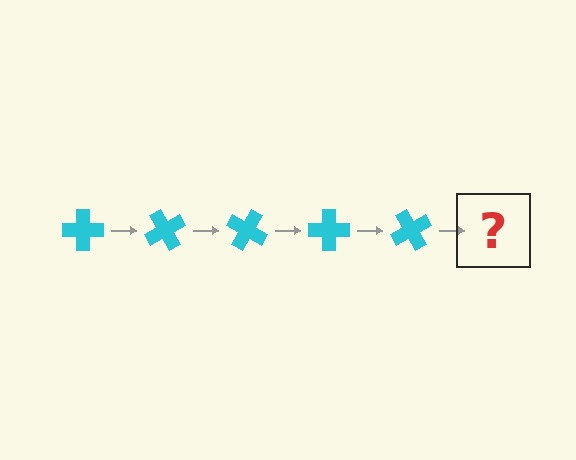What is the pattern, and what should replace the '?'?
The pattern is that the cross rotates 60 degrees each step. The '?' should be a cyan cross rotated 300 degrees.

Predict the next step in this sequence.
The next step is a cyan cross rotated 300 degrees.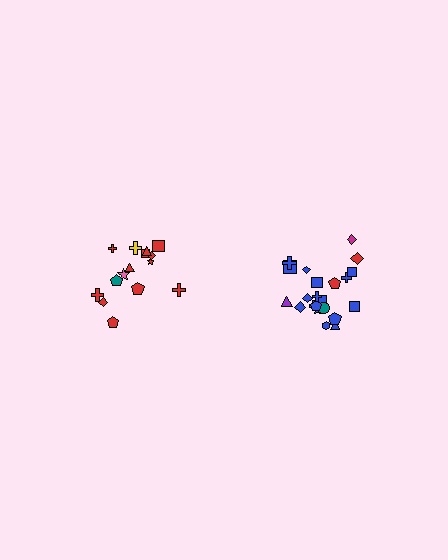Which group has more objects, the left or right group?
The right group.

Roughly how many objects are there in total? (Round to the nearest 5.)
Roughly 35 objects in total.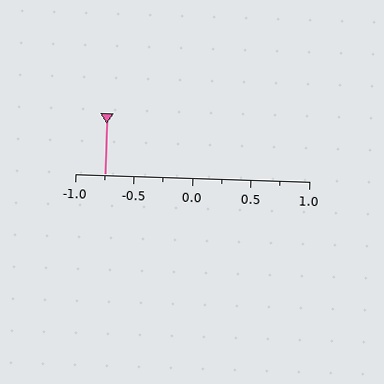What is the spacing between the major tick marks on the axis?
The major ticks are spaced 0.5 apart.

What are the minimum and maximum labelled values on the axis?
The axis runs from -1.0 to 1.0.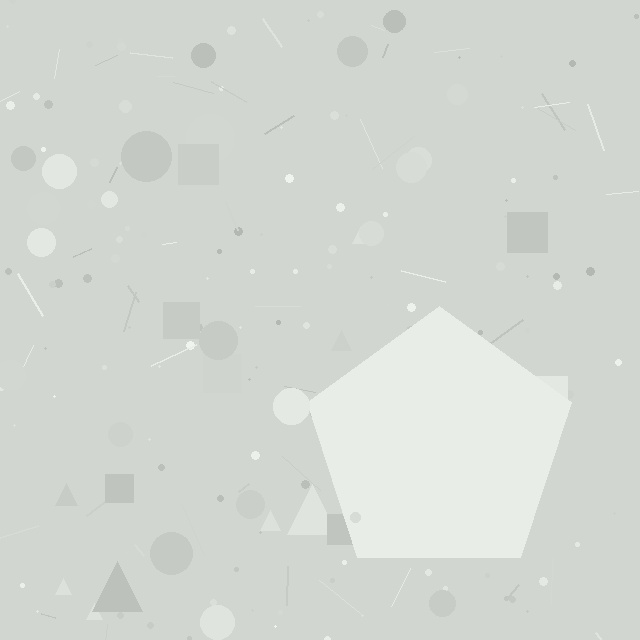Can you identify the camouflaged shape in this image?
The camouflaged shape is a pentagon.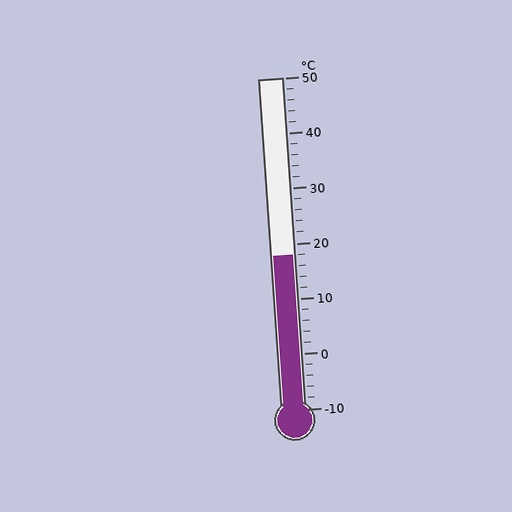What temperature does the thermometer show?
The thermometer shows approximately 18°C.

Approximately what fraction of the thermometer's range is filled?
The thermometer is filled to approximately 45% of its range.